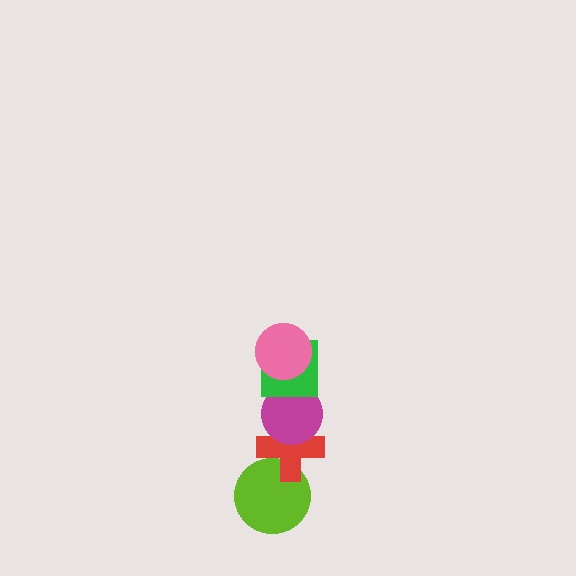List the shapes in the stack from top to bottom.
From top to bottom: the pink circle, the green square, the magenta circle, the red cross, the lime circle.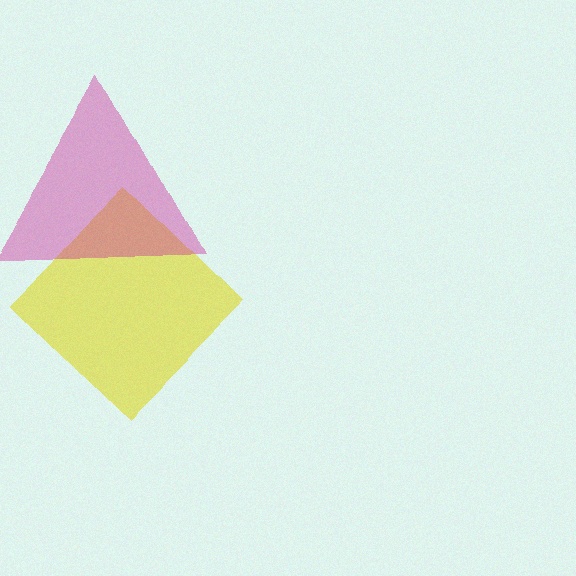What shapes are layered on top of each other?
The layered shapes are: a yellow diamond, a magenta triangle.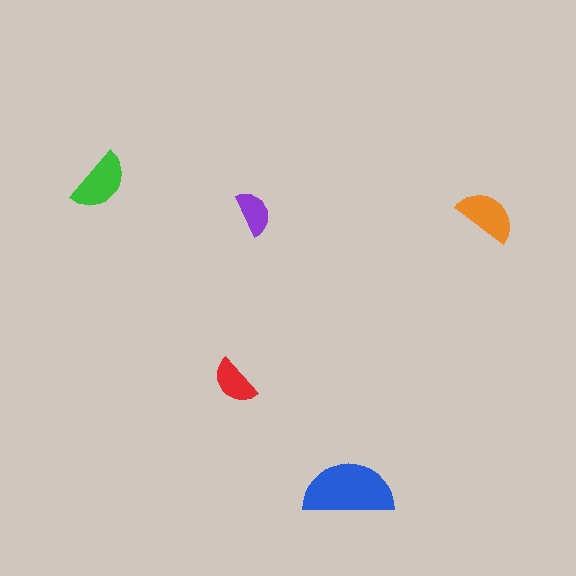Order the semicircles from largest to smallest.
the blue one, the green one, the orange one, the red one, the purple one.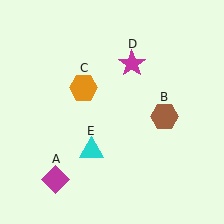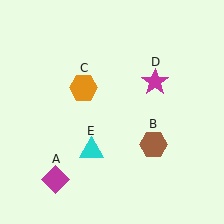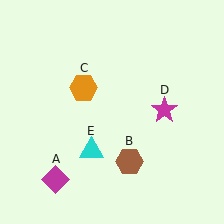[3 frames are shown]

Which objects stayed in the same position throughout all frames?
Magenta diamond (object A) and orange hexagon (object C) and cyan triangle (object E) remained stationary.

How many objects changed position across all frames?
2 objects changed position: brown hexagon (object B), magenta star (object D).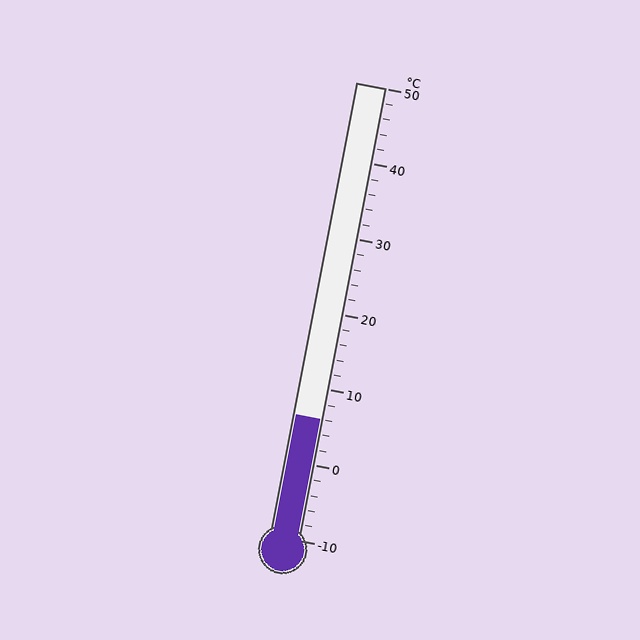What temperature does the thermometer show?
The thermometer shows approximately 6°C.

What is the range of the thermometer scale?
The thermometer scale ranges from -10°C to 50°C.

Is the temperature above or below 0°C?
The temperature is above 0°C.